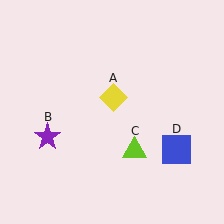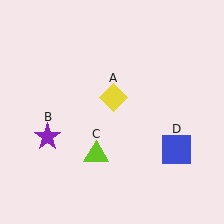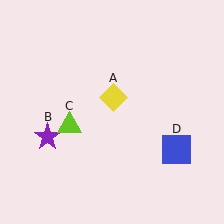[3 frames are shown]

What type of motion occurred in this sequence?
The lime triangle (object C) rotated clockwise around the center of the scene.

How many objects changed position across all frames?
1 object changed position: lime triangle (object C).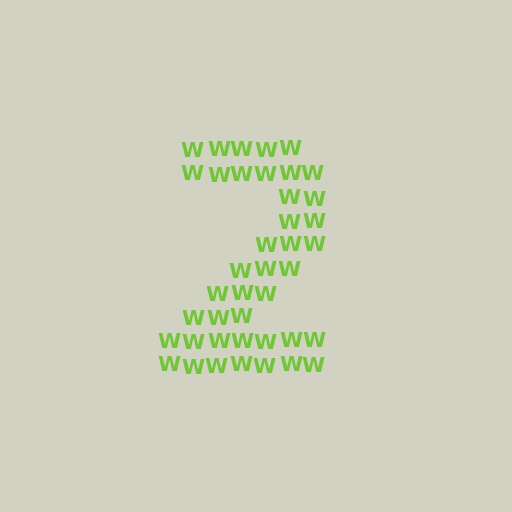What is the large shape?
The large shape is the digit 2.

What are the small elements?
The small elements are letter W's.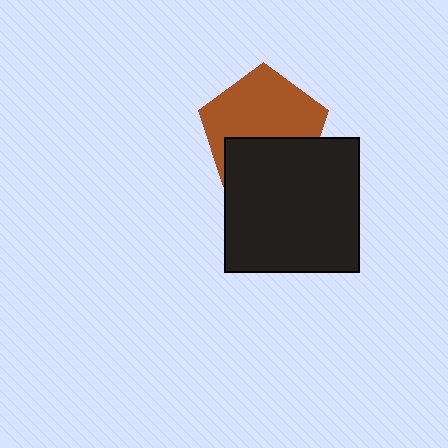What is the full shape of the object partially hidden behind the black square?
The partially hidden object is a brown pentagon.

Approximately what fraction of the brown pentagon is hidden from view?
Roughly 39% of the brown pentagon is hidden behind the black square.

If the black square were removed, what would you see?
You would see the complete brown pentagon.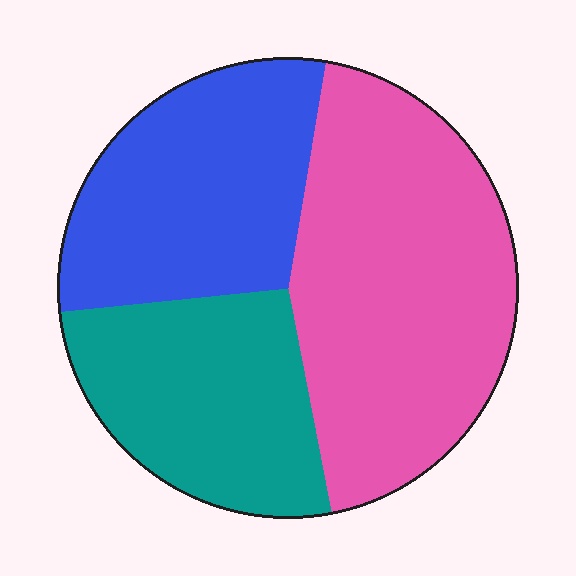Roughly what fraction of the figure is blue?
Blue covers 29% of the figure.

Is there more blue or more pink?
Pink.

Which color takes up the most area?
Pink, at roughly 45%.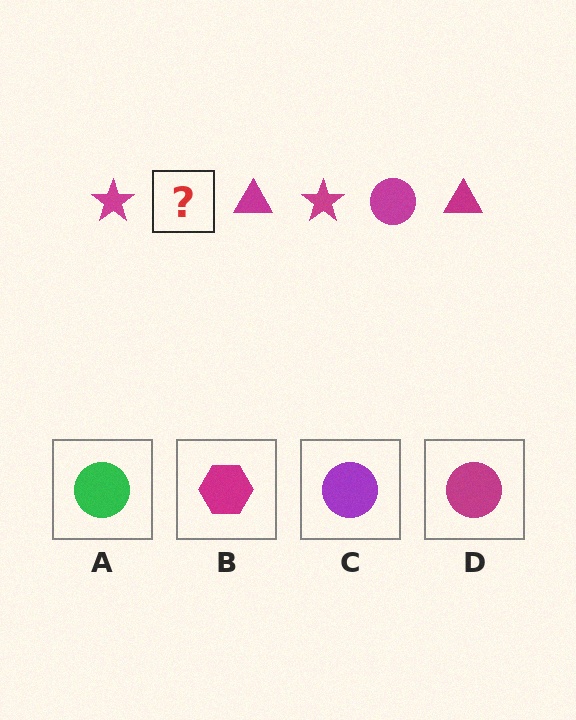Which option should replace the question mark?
Option D.